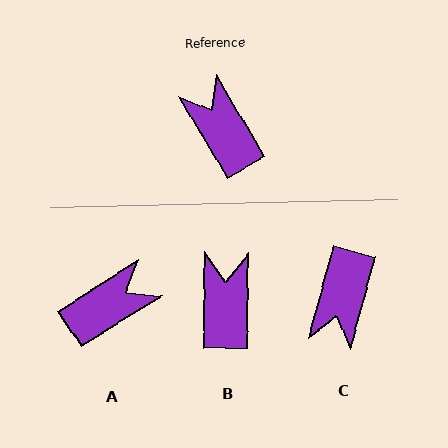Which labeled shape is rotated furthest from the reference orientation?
C, about 134 degrees away.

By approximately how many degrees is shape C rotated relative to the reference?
Approximately 134 degrees counter-clockwise.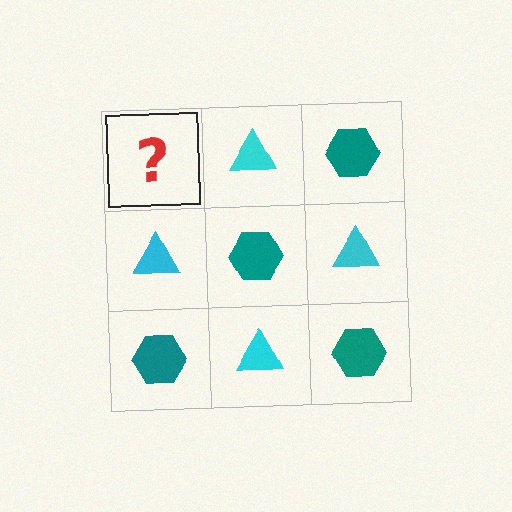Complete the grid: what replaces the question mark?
The question mark should be replaced with a teal hexagon.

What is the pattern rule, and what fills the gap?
The rule is that it alternates teal hexagon and cyan triangle in a checkerboard pattern. The gap should be filled with a teal hexagon.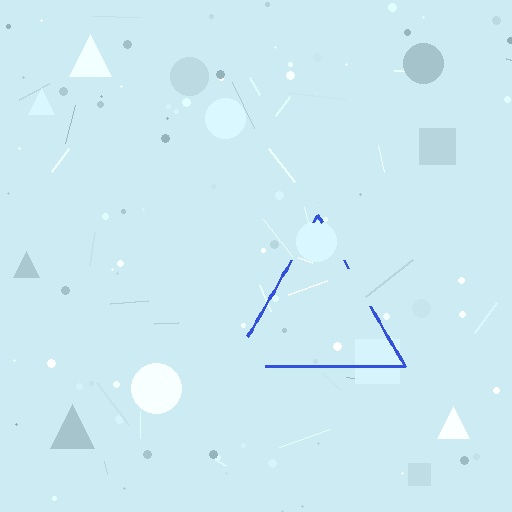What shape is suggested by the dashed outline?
The dashed outline suggests a triangle.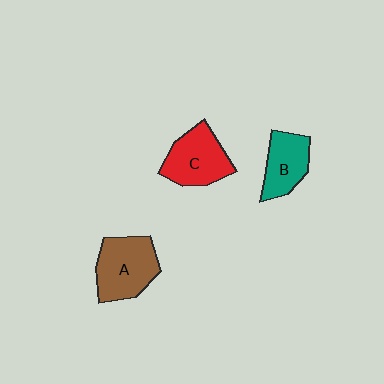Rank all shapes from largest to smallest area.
From largest to smallest: A (brown), C (red), B (teal).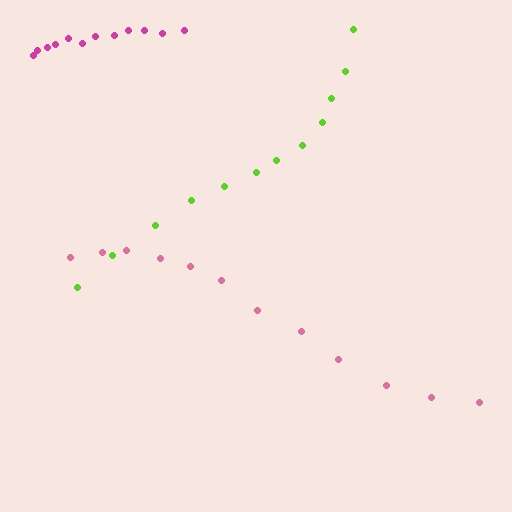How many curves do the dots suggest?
There are 3 distinct paths.